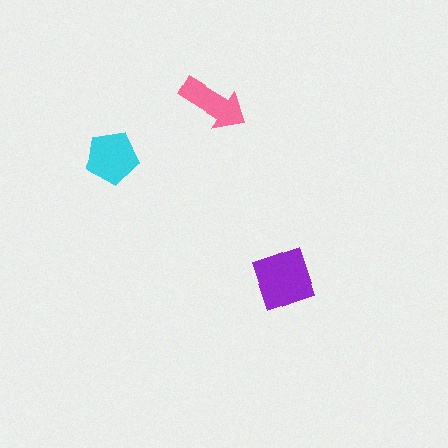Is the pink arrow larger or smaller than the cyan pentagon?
Smaller.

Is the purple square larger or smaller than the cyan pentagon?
Larger.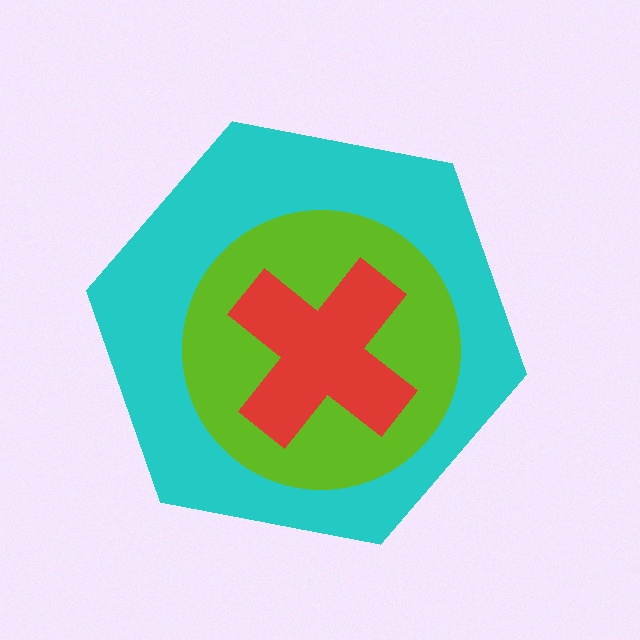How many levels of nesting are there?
3.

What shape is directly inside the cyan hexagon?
The lime circle.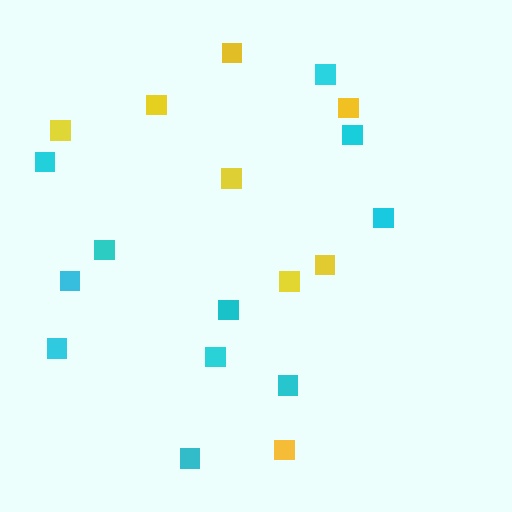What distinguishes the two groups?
There are 2 groups: one group of cyan squares (11) and one group of yellow squares (8).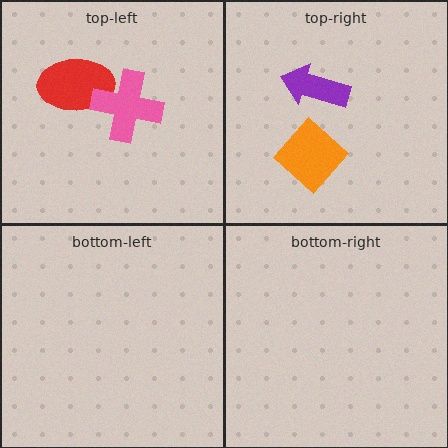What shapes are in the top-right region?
The orange diamond, the purple arrow.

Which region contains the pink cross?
The top-left region.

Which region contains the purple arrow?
The top-right region.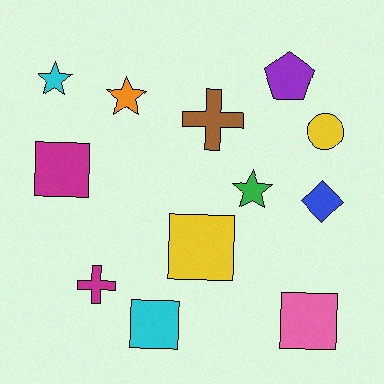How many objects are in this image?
There are 12 objects.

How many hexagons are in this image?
There are no hexagons.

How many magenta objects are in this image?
There are 2 magenta objects.